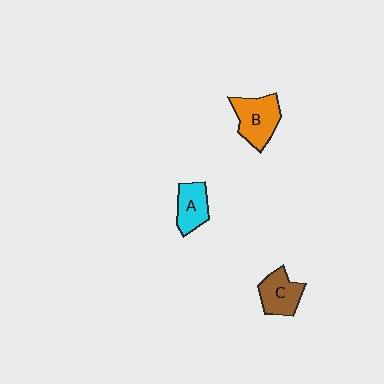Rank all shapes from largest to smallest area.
From largest to smallest: B (orange), C (brown), A (cyan).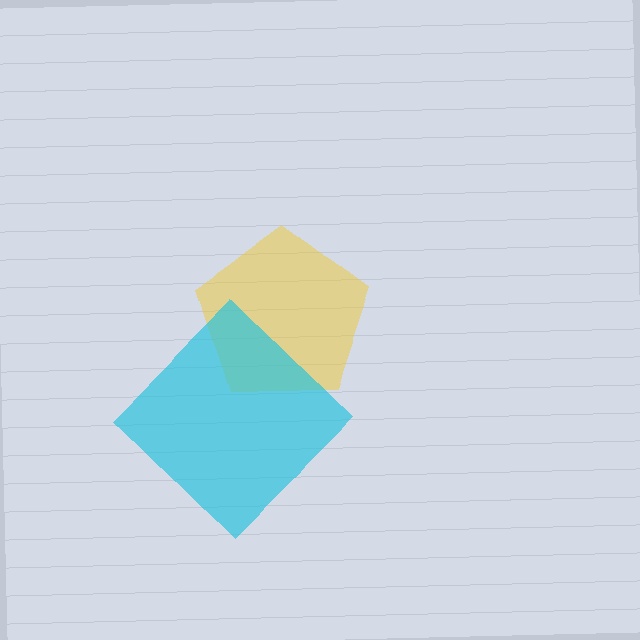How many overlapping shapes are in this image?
There are 2 overlapping shapes in the image.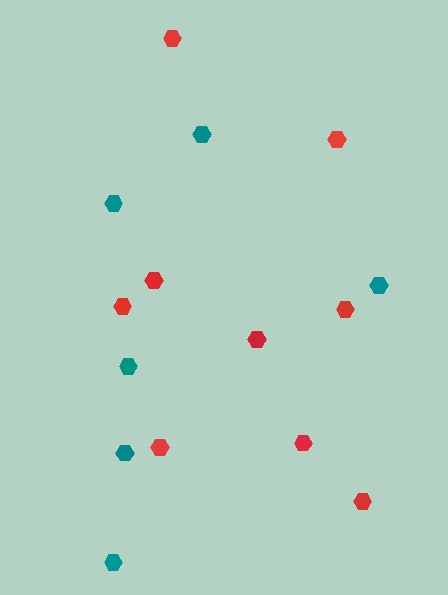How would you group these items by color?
There are 2 groups: one group of red hexagons (9) and one group of teal hexagons (6).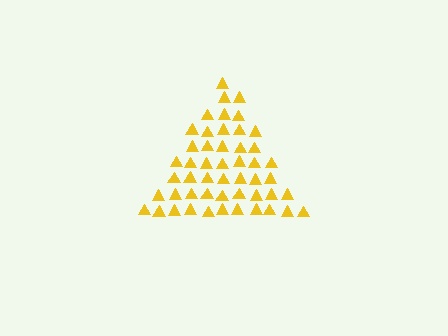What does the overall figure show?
The overall figure shows a triangle.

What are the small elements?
The small elements are triangles.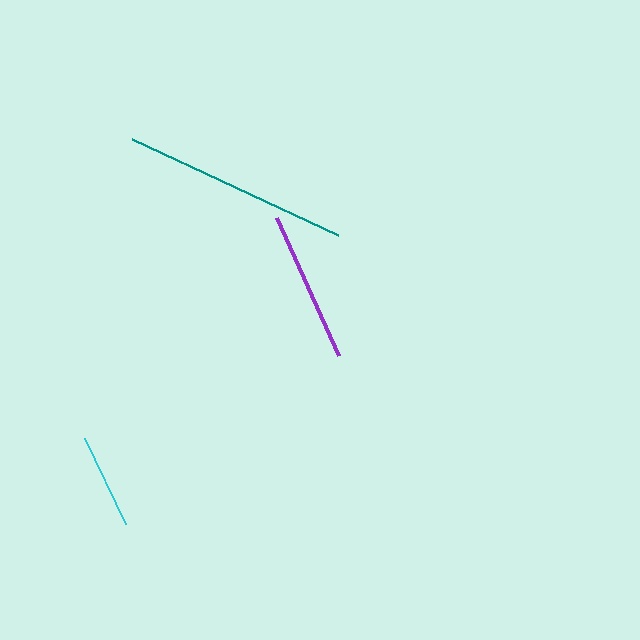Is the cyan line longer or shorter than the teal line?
The teal line is longer than the cyan line.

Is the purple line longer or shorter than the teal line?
The teal line is longer than the purple line.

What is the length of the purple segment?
The purple segment is approximately 151 pixels long.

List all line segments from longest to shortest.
From longest to shortest: teal, purple, cyan.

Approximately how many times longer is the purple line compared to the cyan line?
The purple line is approximately 1.6 times the length of the cyan line.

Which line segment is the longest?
The teal line is the longest at approximately 227 pixels.